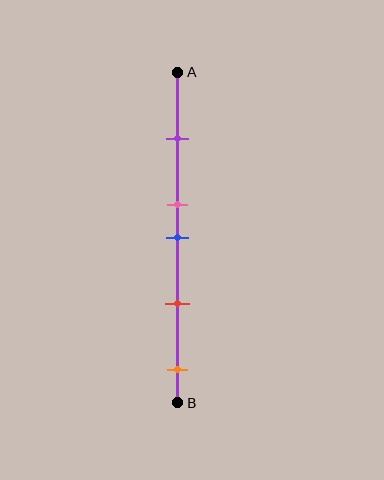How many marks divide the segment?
There are 5 marks dividing the segment.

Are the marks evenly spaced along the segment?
No, the marks are not evenly spaced.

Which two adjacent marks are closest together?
The pink and blue marks are the closest adjacent pair.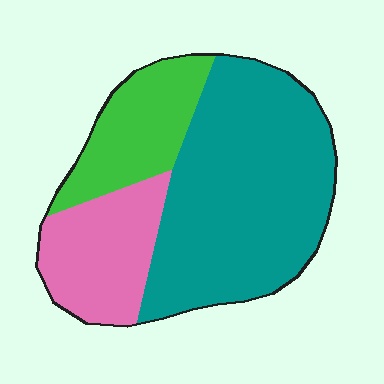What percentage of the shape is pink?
Pink covers 22% of the shape.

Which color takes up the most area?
Teal, at roughly 60%.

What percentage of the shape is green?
Green covers around 20% of the shape.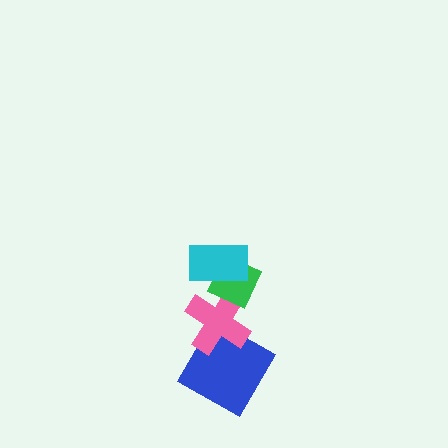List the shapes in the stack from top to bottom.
From top to bottom: the cyan rectangle, the green diamond, the pink cross, the blue square.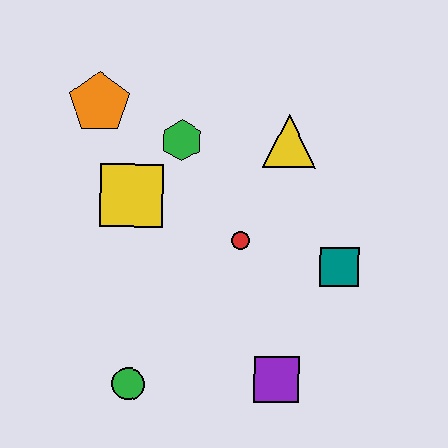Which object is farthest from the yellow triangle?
The green circle is farthest from the yellow triangle.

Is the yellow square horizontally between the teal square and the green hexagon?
No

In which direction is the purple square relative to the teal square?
The purple square is below the teal square.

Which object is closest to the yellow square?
The green hexagon is closest to the yellow square.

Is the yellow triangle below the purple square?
No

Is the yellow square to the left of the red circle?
Yes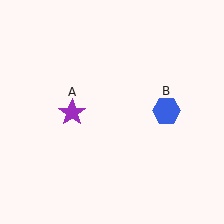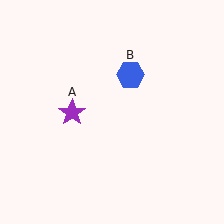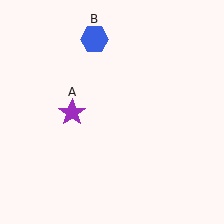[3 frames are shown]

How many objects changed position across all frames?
1 object changed position: blue hexagon (object B).